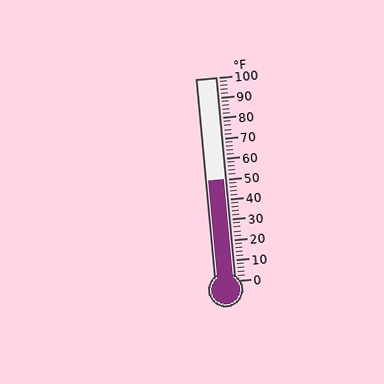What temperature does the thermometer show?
The thermometer shows approximately 50°F.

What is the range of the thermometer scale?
The thermometer scale ranges from 0°F to 100°F.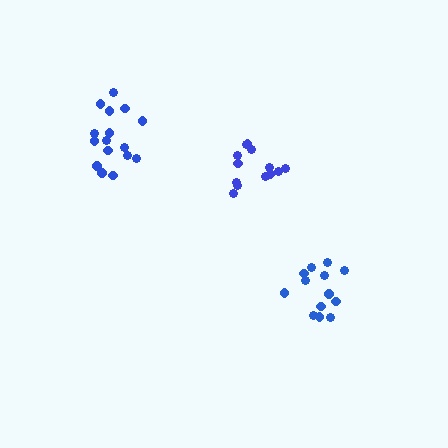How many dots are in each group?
Group 1: 13 dots, Group 2: 13 dots, Group 3: 16 dots (42 total).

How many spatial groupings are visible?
There are 3 spatial groupings.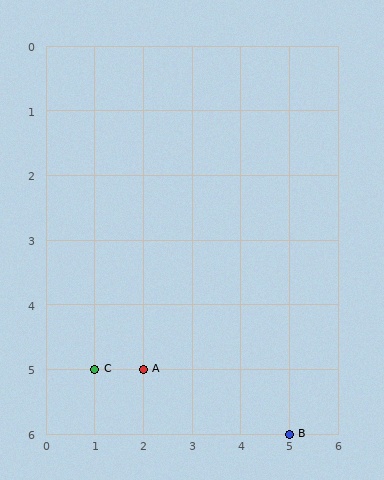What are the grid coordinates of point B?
Point B is at grid coordinates (5, 6).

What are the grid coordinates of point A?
Point A is at grid coordinates (2, 5).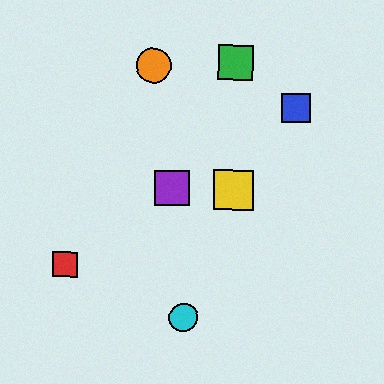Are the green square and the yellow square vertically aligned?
Yes, both are at x≈235.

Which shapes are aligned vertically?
The green square, the yellow square are aligned vertically.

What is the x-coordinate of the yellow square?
The yellow square is at x≈234.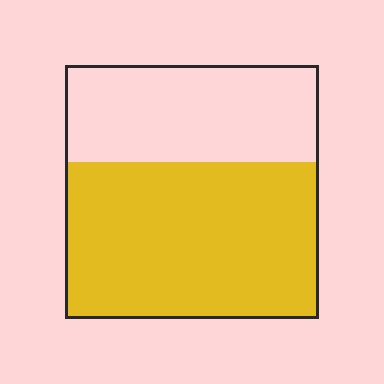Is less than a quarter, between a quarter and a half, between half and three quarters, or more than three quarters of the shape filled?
Between half and three quarters.